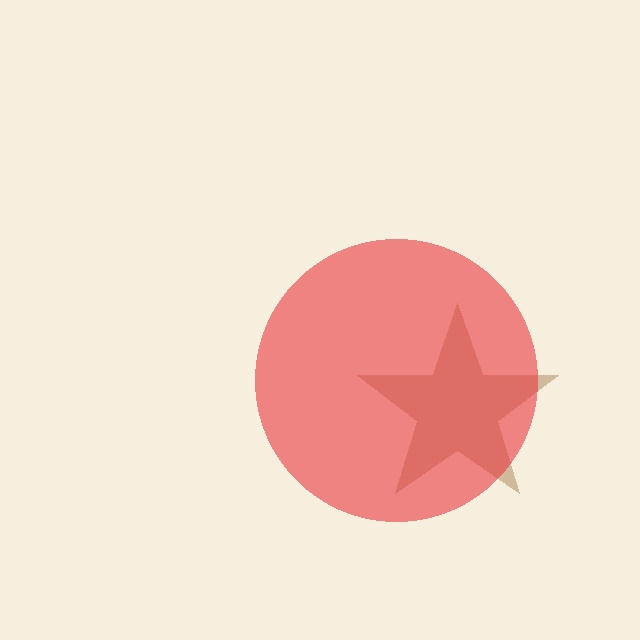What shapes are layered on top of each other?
The layered shapes are: a brown star, a red circle.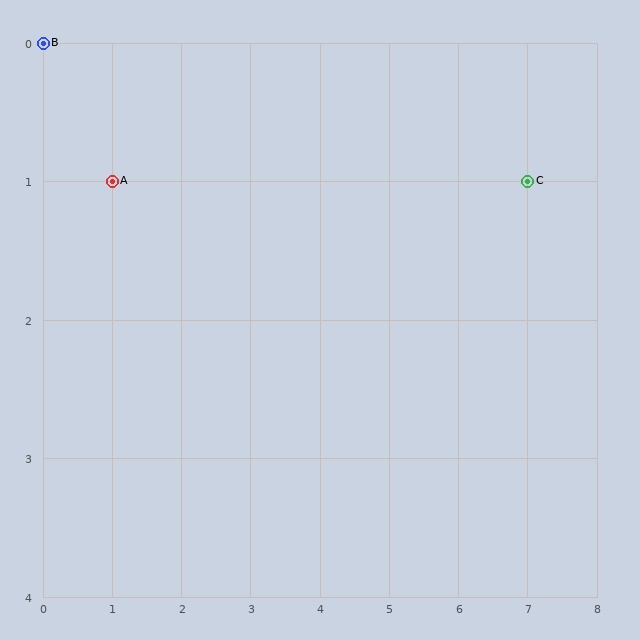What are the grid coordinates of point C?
Point C is at grid coordinates (7, 1).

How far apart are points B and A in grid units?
Points B and A are 1 column and 1 row apart (about 1.4 grid units diagonally).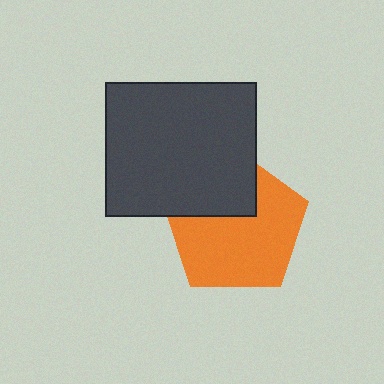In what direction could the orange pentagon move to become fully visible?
The orange pentagon could move down. That would shift it out from behind the dark gray rectangle entirely.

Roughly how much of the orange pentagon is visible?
Most of it is visible (roughly 69%).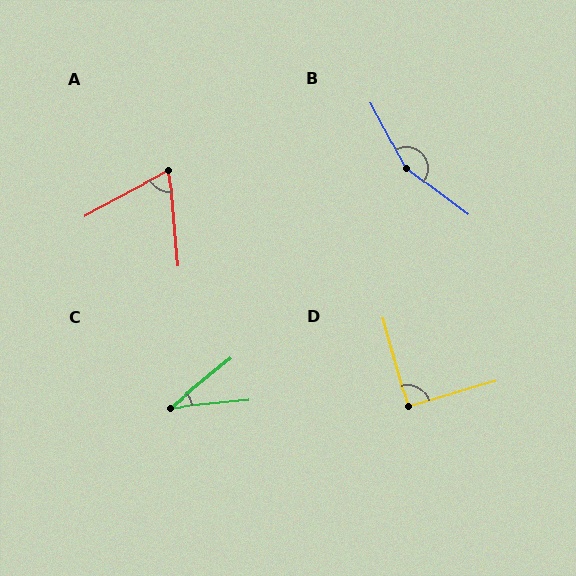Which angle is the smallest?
C, at approximately 34 degrees.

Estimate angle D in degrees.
Approximately 90 degrees.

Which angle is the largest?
B, at approximately 155 degrees.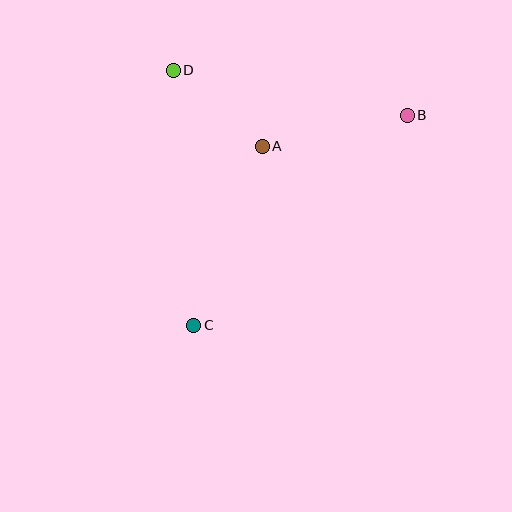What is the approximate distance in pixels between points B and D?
The distance between B and D is approximately 239 pixels.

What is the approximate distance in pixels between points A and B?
The distance between A and B is approximately 148 pixels.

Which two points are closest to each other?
Points A and D are closest to each other.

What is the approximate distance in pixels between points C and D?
The distance between C and D is approximately 256 pixels.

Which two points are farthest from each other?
Points B and C are farthest from each other.